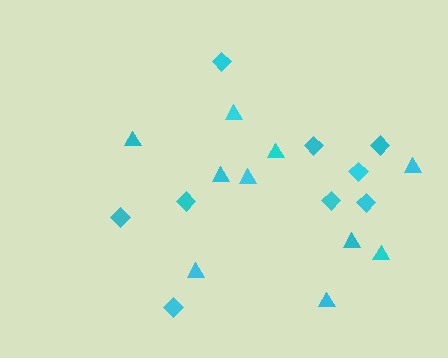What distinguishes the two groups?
There are 2 groups: one group of triangles (10) and one group of diamonds (9).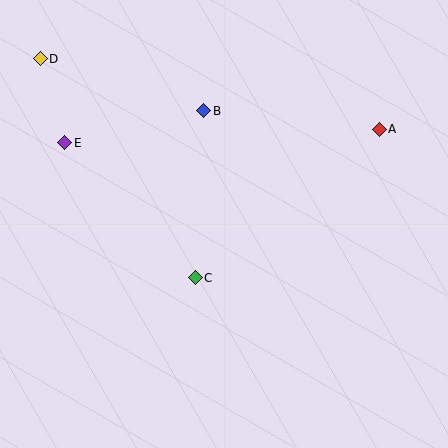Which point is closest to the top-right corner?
Point A is closest to the top-right corner.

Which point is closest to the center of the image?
Point C at (195, 278) is closest to the center.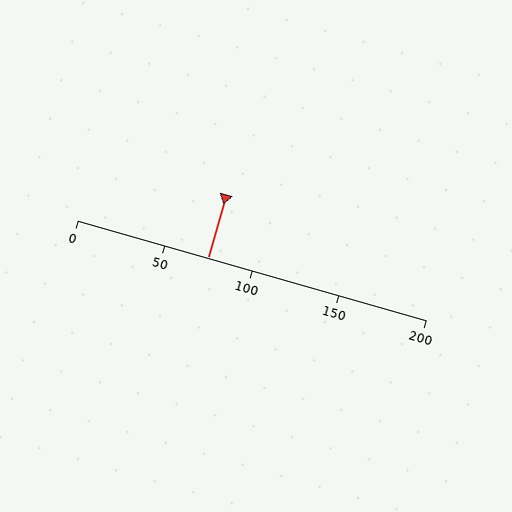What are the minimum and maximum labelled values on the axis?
The axis runs from 0 to 200.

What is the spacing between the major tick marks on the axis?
The major ticks are spaced 50 apart.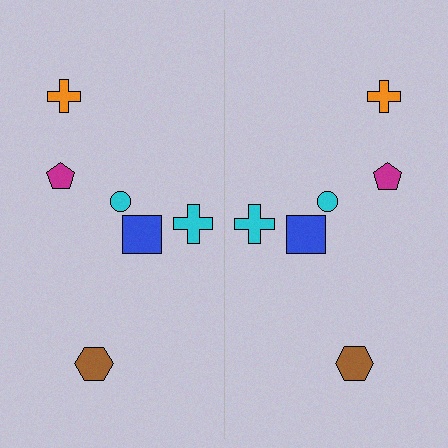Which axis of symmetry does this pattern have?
The pattern has a vertical axis of symmetry running through the center of the image.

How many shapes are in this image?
There are 12 shapes in this image.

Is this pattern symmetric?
Yes, this pattern has bilateral (reflection) symmetry.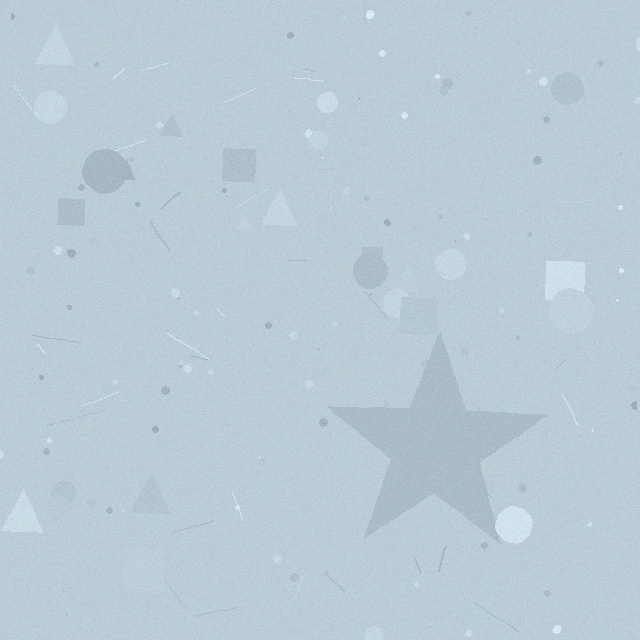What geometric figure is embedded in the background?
A star is embedded in the background.